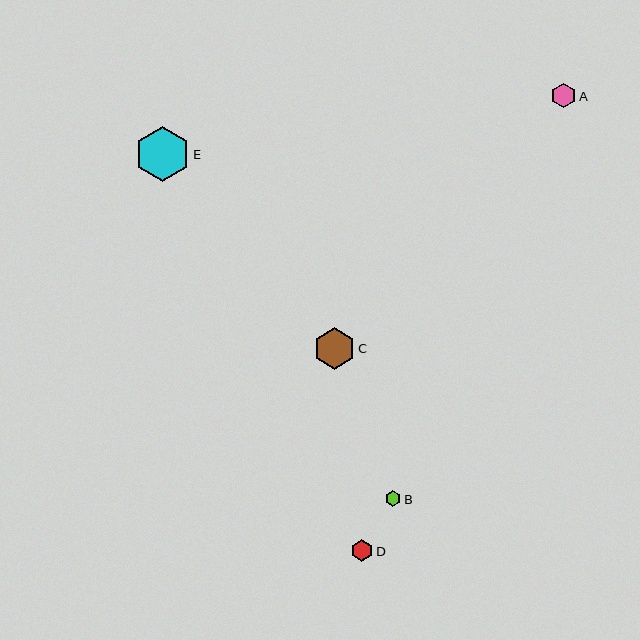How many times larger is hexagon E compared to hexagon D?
Hexagon E is approximately 2.5 times the size of hexagon D.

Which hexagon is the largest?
Hexagon E is the largest with a size of approximately 55 pixels.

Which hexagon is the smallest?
Hexagon B is the smallest with a size of approximately 16 pixels.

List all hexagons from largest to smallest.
From largest to smallest: E, C, A, D, B.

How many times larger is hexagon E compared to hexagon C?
Hexagon E is approximately 1.3 times the size of hexagon C.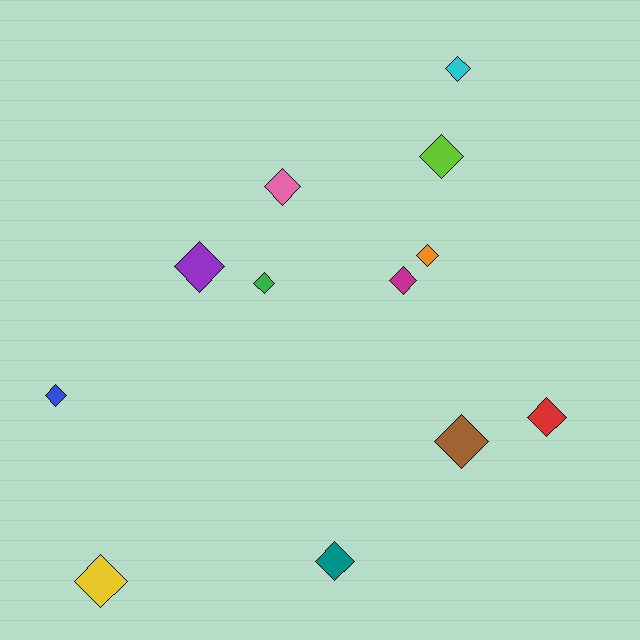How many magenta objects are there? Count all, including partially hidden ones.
There is 1 magenta object.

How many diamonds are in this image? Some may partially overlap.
There are 12 diamonds.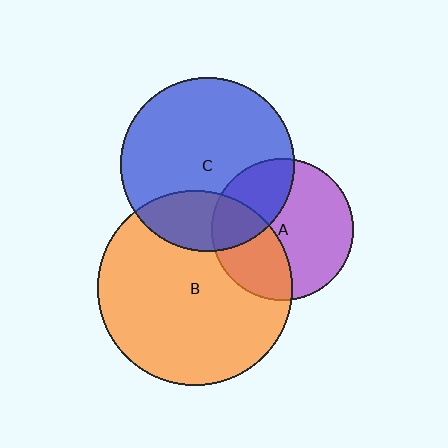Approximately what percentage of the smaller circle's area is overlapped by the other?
Approximately 25%.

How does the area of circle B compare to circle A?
Approximately 1.9 times.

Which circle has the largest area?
Circle B (orange).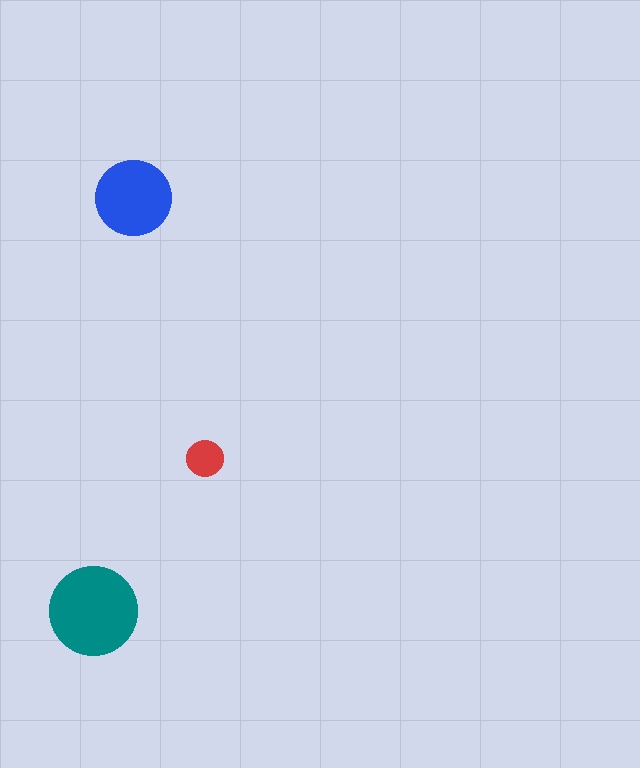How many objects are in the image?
There are 3 objects in the image.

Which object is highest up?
The blue circle is topmost.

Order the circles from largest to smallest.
the teal one, the blue one, the red one.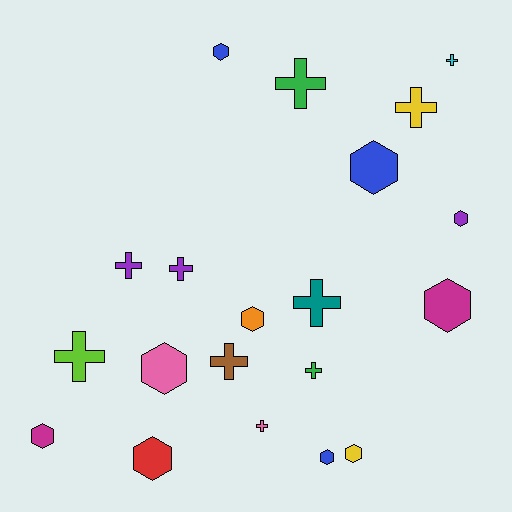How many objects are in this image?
There are 20 objects.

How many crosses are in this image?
There are 10 crosses.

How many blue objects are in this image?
There are 3 blue objects.